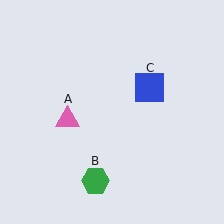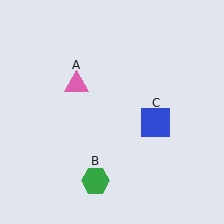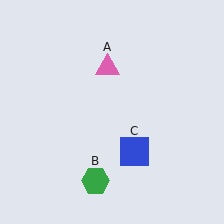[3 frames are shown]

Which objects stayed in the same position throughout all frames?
Green hexagon (object B) remained stationary.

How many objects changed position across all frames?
2 objects changed position: pink triangle (object A), blue square (object C).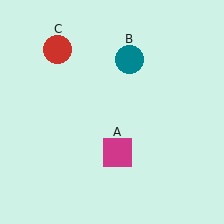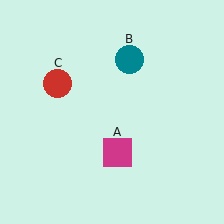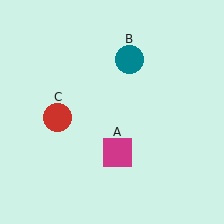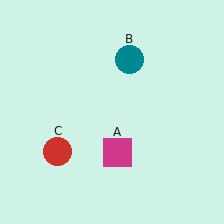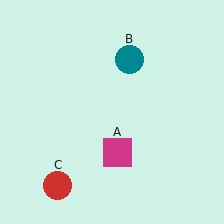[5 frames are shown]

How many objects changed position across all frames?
1 object changed position: red circle (object C).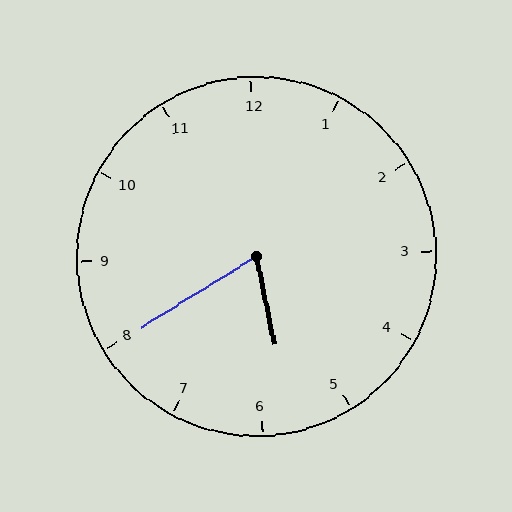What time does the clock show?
5:40.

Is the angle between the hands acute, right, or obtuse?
It is acute.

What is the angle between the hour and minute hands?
Approximately 70 degrees.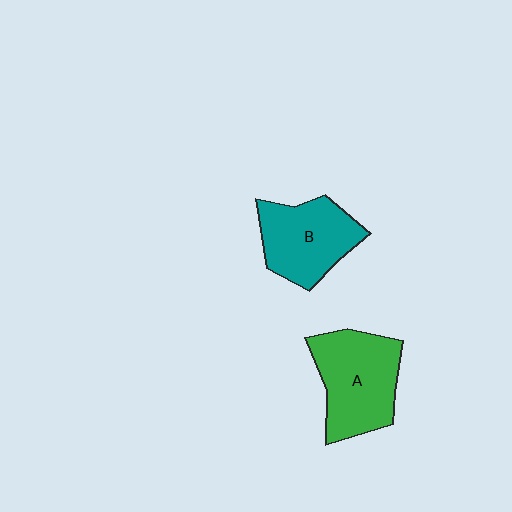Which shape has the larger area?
Shape A (green).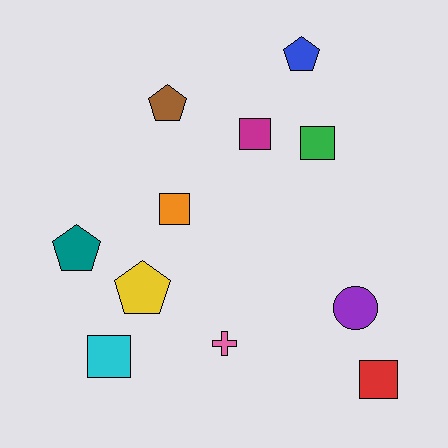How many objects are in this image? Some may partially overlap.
There are 11 objects.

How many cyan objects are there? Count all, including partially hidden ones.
There is 1 cyan object.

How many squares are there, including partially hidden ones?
There are 5 squares.